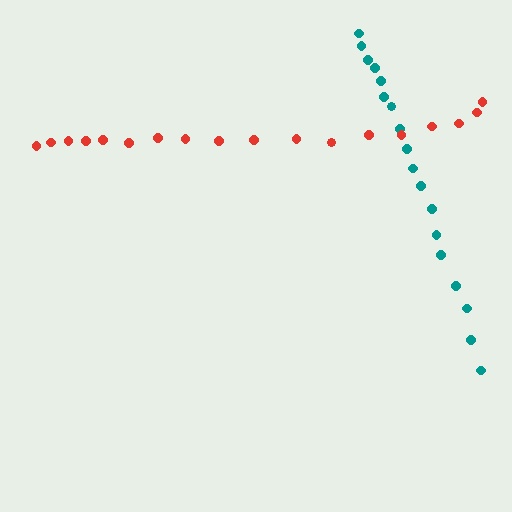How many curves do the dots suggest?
There are 2 distinct paths.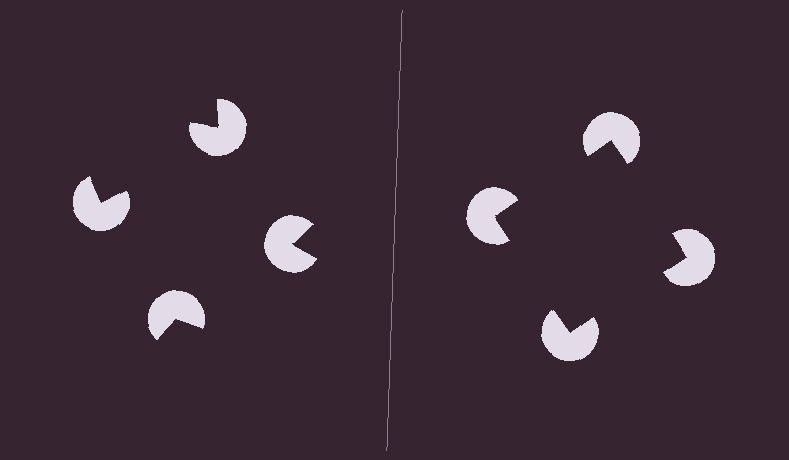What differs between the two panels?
The pac-man discs are positioned identically on both sides; only the wedge orientations differ. On the right they align to a square; on the left they are misaligned.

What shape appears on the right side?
An illusory square.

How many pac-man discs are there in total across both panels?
8 — 4 on each side.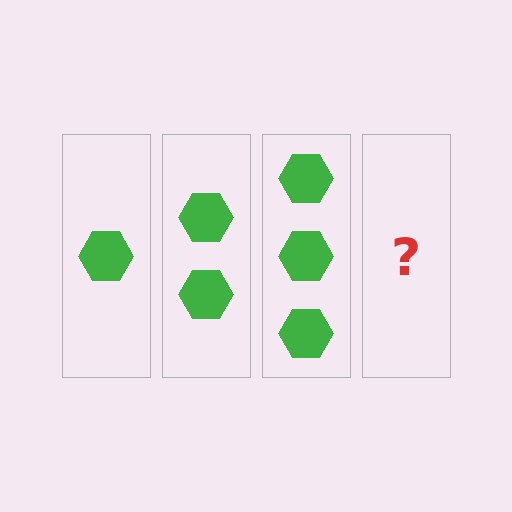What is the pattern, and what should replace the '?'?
The pattern is that each step adds one more hexagon. The '?' should be 4 hexagons.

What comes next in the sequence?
The next element should be 4 hexagons.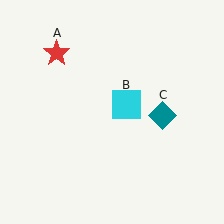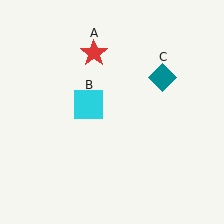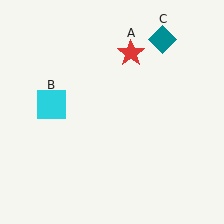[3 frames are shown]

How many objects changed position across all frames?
3 objects changed position: red star (object A), cyan square (object B), teal diamond (object C).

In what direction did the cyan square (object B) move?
The cyan square (object B) moved left.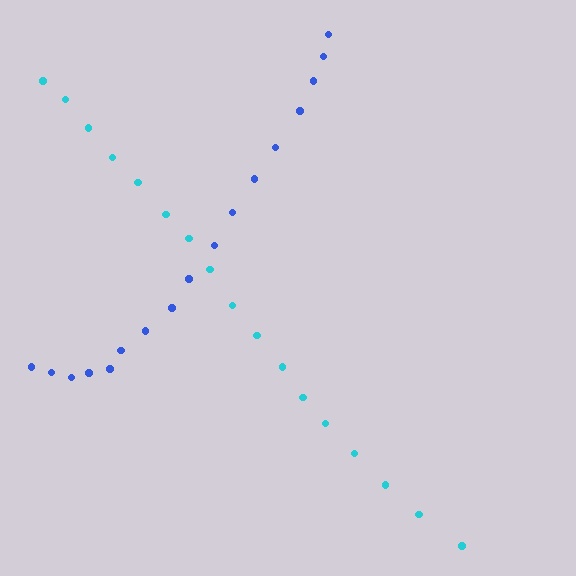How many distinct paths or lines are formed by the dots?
There are 2 distinct paths.